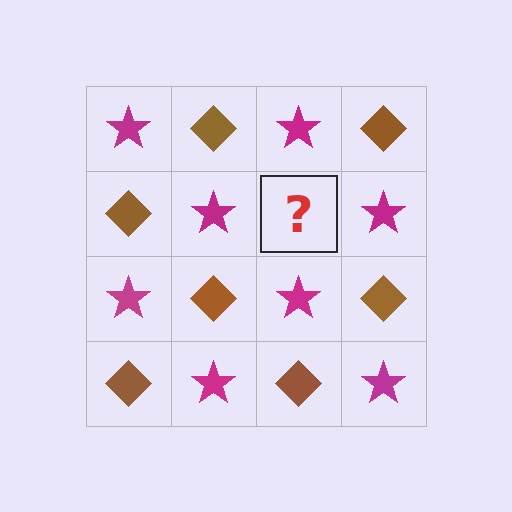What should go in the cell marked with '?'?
The missing cell should contain a brown diamond.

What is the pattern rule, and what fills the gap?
The rule is that it alternates magenta star and brown diamond in a checkerboard pattern. The gap should be filled with a brown diamond.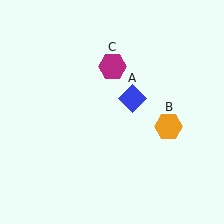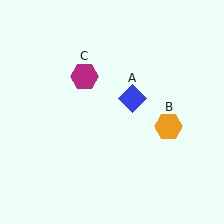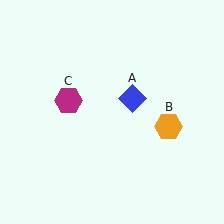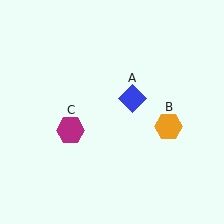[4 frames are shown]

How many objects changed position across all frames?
1 object changed position: magenta hexagon (object C).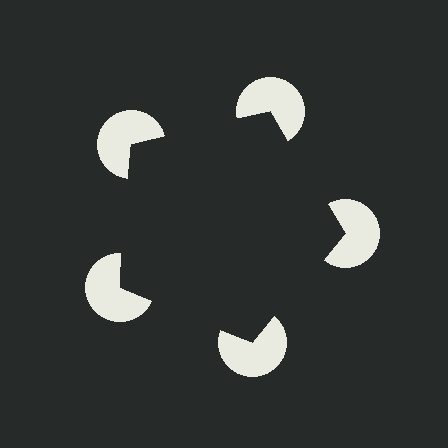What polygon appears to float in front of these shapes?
An illusory pentagon — its edges are inferred from the aligned wedge cuts in the pac-man discs, not physically drawn.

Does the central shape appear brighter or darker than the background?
It typically appears slightly darker than the background, even though no actual brightness change is drawn.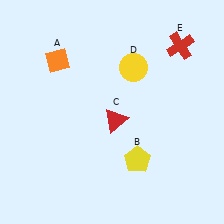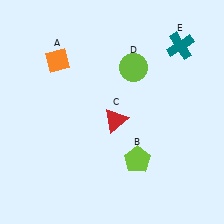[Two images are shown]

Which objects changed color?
B changed from yellow to lime. D changed from yellow to lime. E changed from red to teal.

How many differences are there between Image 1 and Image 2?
There are 3 differences between the two images.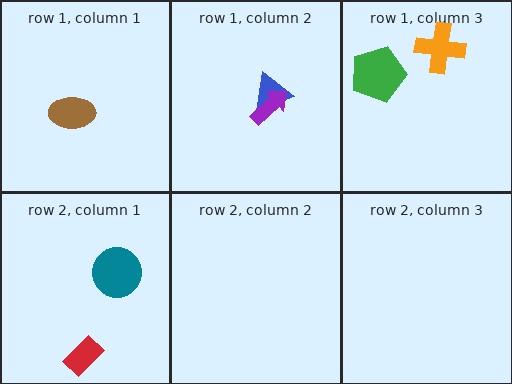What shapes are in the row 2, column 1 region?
The red rectangle, the teal circle.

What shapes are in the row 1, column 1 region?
The brown ellipse.